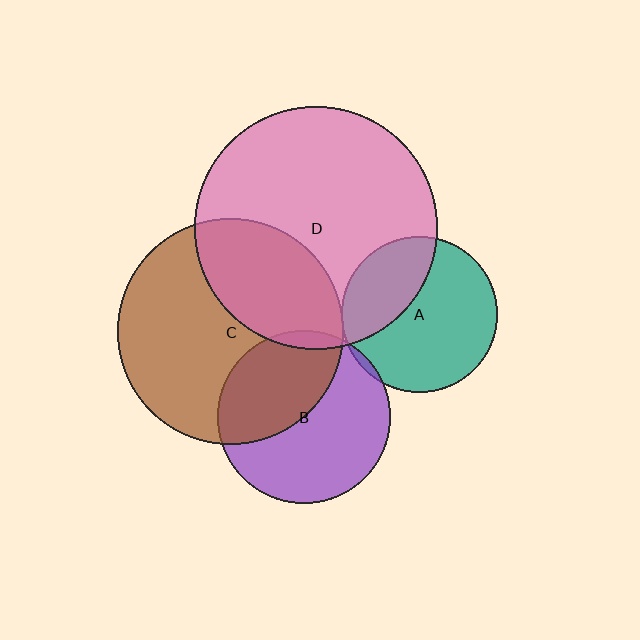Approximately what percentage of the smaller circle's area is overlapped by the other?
Approximately 5%.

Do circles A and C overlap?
Yes.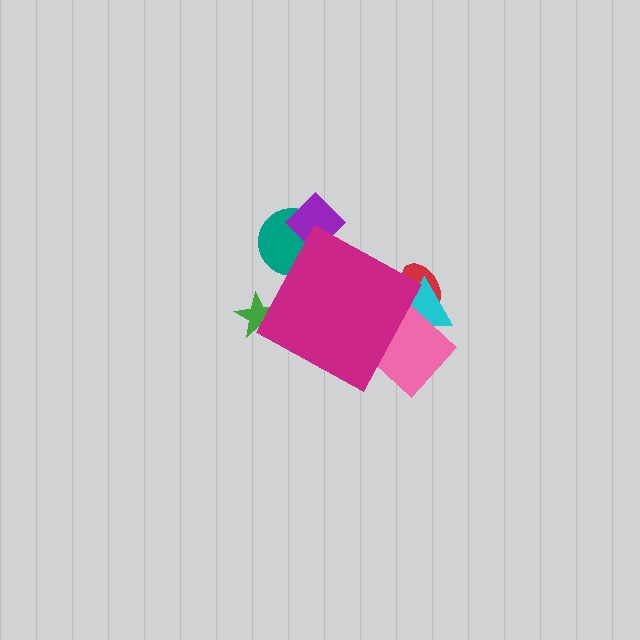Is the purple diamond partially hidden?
Yes, the purple diamond is partially hidden behind the magenta diamond.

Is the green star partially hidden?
Yes, the green star is partially hidden behind the magenta diamond.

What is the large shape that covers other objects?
A magenta diamond.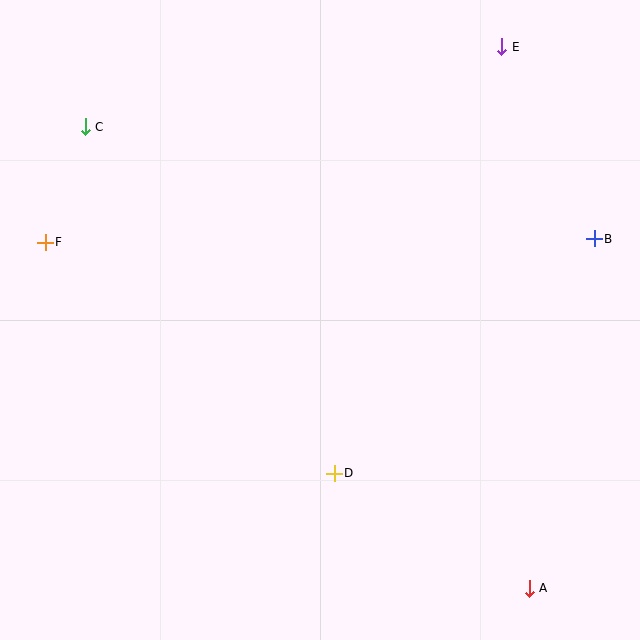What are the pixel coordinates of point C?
Point C is at (85, 127).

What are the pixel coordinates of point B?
Point B is at (594, 239).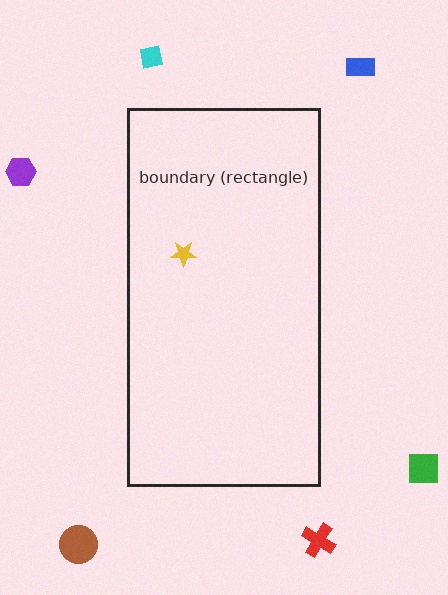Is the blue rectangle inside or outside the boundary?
Outside.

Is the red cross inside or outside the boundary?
Outside.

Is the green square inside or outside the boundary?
Outside.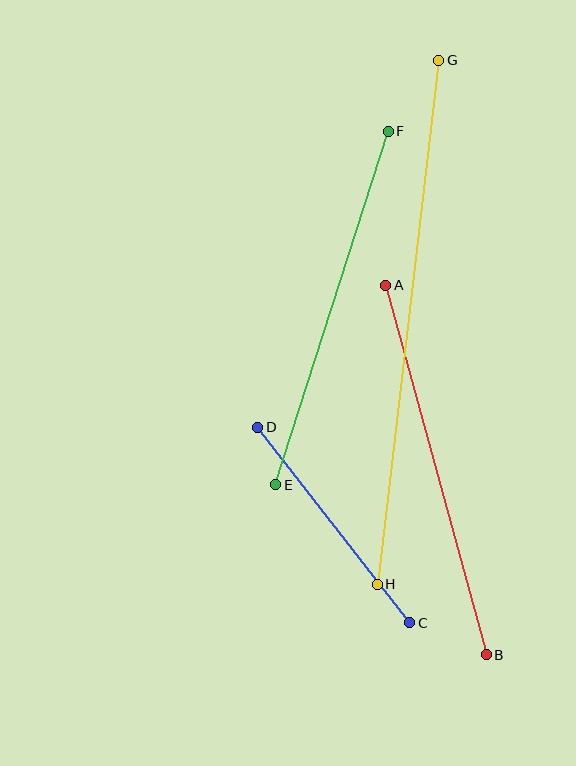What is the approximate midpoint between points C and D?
The midpoint is at approximately (334, 525) pixels.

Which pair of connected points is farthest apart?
Points G and H are farthest apart.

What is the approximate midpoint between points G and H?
The midpoint is at approximately (408, 322) pixels.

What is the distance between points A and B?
The distance is approximately 383 pixels.